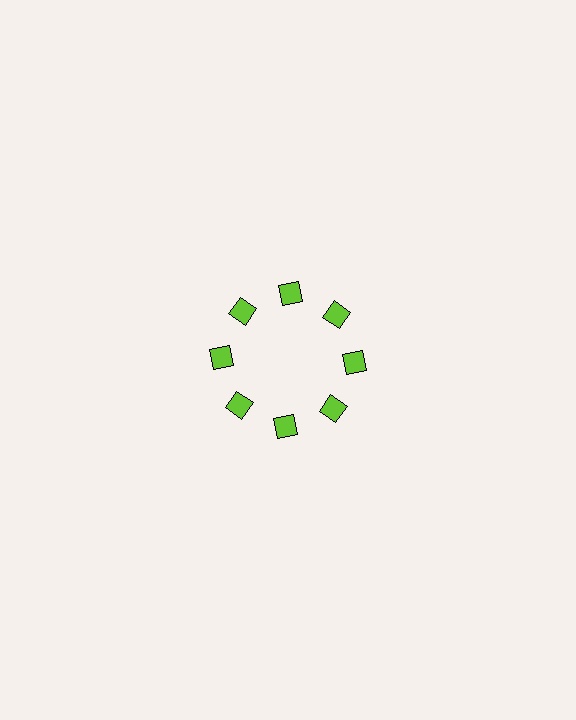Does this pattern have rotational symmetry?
Yes, this pattern has 8-fold rotational symmetry. It looks the same after rotating 45 degrees around the center.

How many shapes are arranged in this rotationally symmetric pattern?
There are 8 shapes, arranged in 8 groups of 1.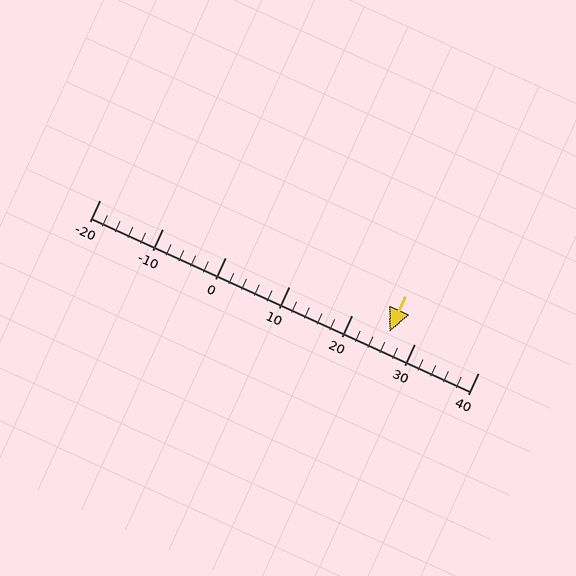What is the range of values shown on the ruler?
The ruler shows values from -20 to 40.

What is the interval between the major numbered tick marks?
The major tick marks are spaced 10 units apart.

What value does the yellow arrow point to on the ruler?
The yellow arrow points to approximately 26.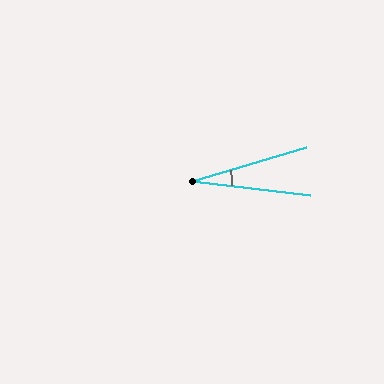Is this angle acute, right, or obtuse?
It is acute.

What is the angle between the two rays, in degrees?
Approximately 23 degrees.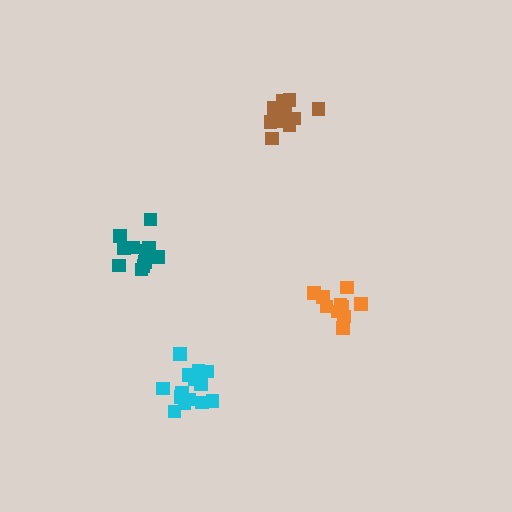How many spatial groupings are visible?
There are 4 spatial groupings.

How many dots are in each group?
Group 1: 10 dots, Group 2: 11 dots, Group 3: 11 dots, Group 4: 15 dots (47 total).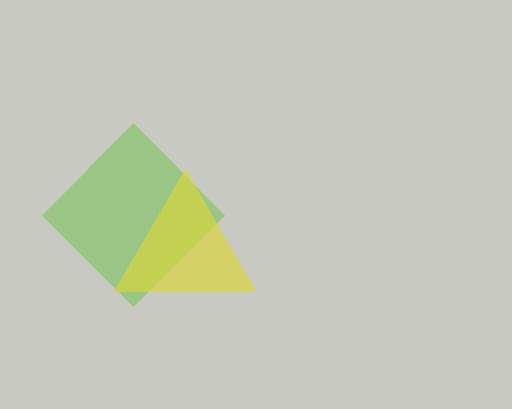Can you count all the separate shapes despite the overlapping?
Yes, there are 2 separate shapes.